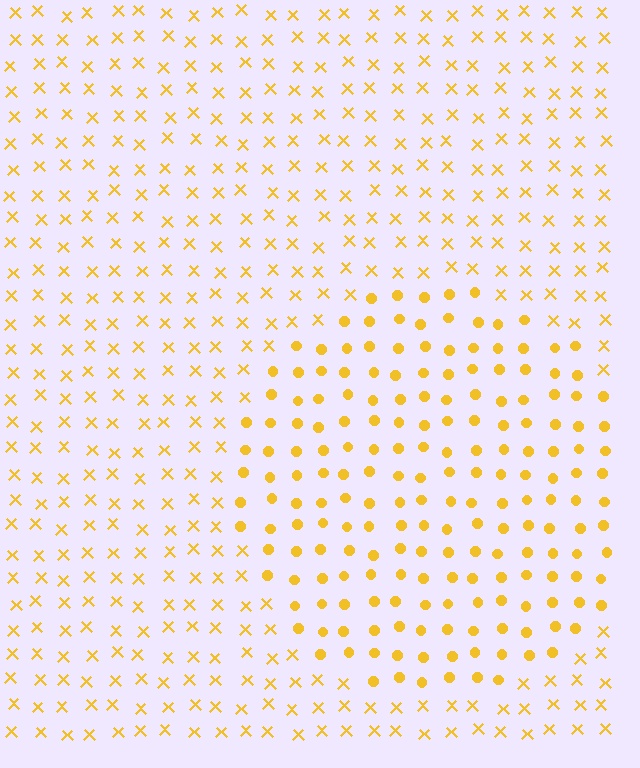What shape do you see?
I see a circle.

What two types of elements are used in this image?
The image uses circles inside the circle region and X marks outside it.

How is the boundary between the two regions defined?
The boundary is defined by a change in element shape: circles inside vs. X marks outside. All elements share the same color and spacing.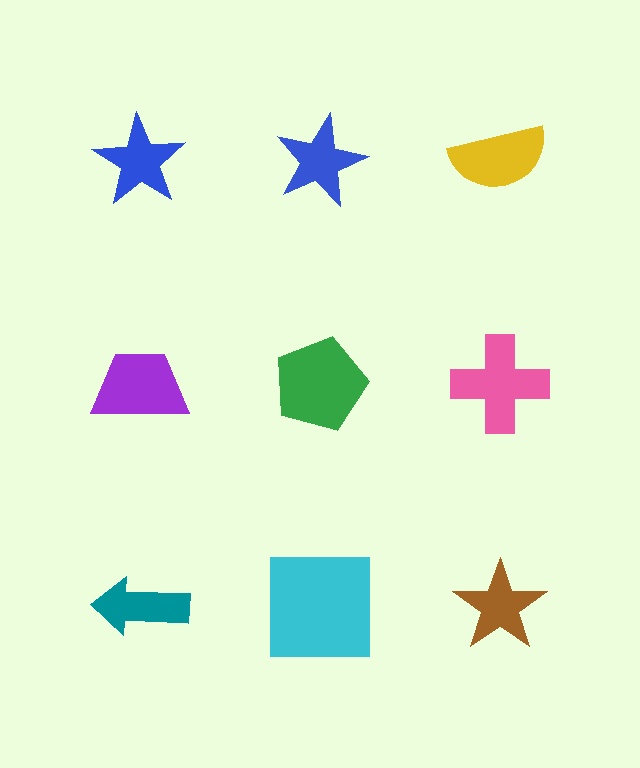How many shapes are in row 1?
3 shapes.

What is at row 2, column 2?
A green pentagon.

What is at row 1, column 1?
A blue star.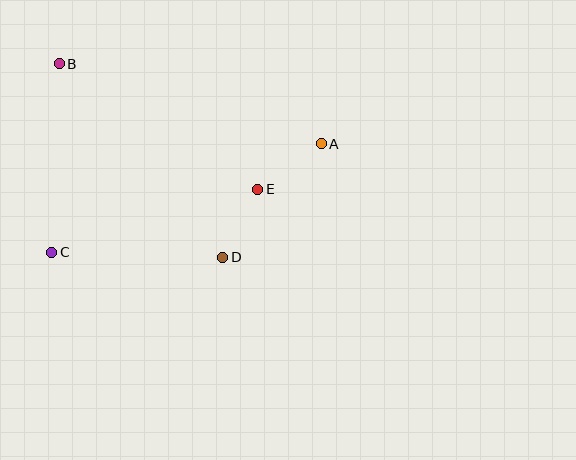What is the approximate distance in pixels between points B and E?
The distance between B and E is approximately 235 pixels.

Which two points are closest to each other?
Points D and E are closest to each other.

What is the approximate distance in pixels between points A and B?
The distance between A and B is approximately 274 pixels.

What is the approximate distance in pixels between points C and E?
The distance between C and E is approximately 215 pixels.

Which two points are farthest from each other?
Points A and C are farthest from each other.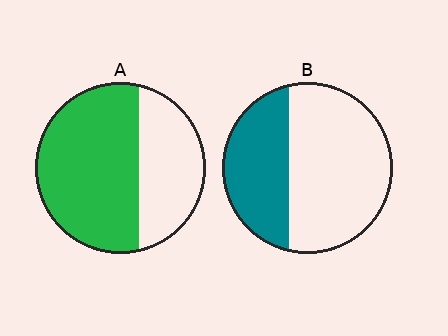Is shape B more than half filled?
No.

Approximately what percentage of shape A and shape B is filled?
A is approximately 65% and B is approximately 35%.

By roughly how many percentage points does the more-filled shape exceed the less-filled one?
By roughly 25 percentage points (A over B).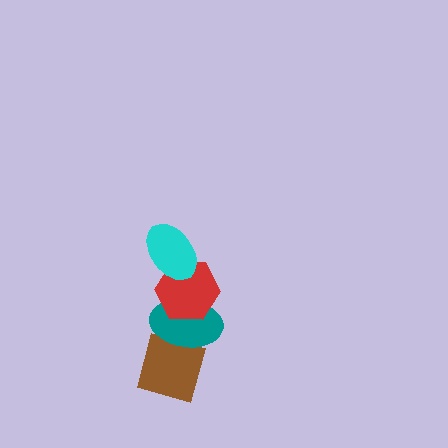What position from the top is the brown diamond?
The brown diamond is 4th from the top.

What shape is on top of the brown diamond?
The teal ellipse is on top of the brown diamond.